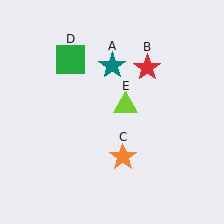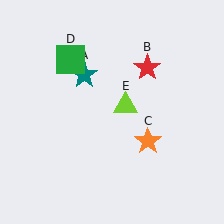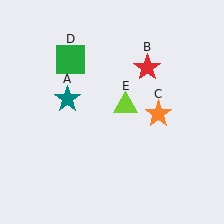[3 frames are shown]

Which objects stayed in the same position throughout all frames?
Red star (object B) and green square (object D) and lime triangle (object E) remained stationary.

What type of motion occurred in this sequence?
The teal star (object A), orange star (object C) rotated counterclockwise around the center of the scene.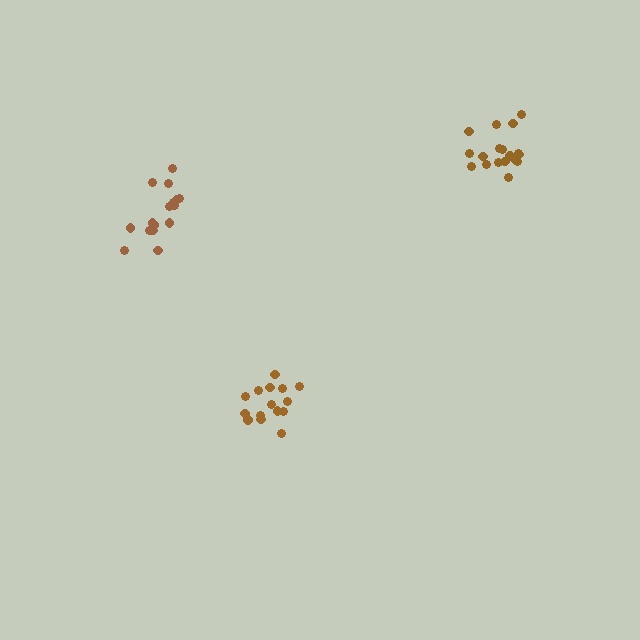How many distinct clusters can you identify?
There are 3 distinct clusters.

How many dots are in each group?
Group 1: 18 dots, Group 2: 16 dots, Group 3: 15 dots (49 total).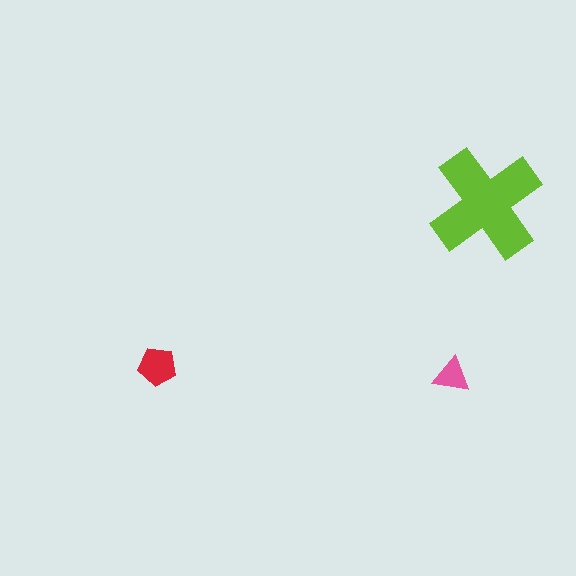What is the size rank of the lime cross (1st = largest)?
1st.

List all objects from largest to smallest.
The lime cross, the red pentagon, the pink triangle.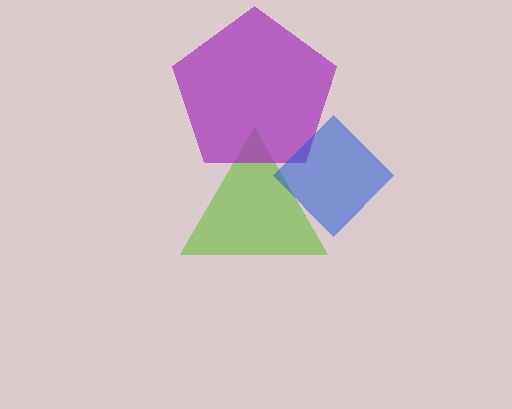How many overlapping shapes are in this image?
There are 3 overlapping shapes in the image.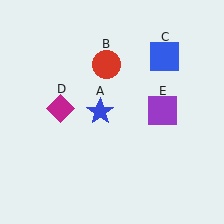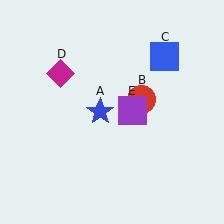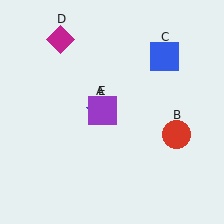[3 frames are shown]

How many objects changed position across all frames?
3 objects changed position: red circle (object B), magenta diamond (object D), purple square (object E).